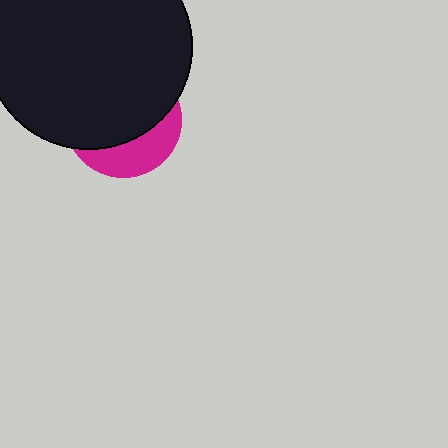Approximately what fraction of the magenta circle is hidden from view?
Roughly 68% of the magenta circle is hidden behind the black circle.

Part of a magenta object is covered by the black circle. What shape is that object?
It is a circle.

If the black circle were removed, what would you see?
You would see the complete magenta circle.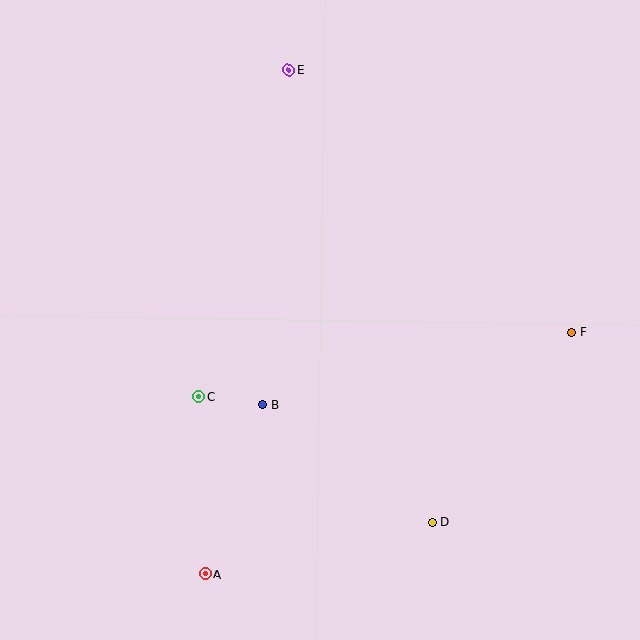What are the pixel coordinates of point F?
Point F is at (571, 332).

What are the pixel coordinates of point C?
Point C is at (198, 397).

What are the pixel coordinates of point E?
Point E is at (289, 70).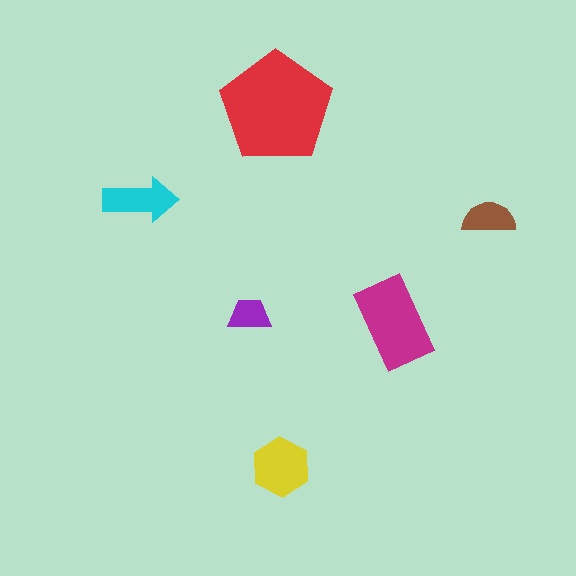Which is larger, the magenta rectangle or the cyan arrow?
The magenta rectangle.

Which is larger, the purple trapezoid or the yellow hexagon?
The yellow hexagon.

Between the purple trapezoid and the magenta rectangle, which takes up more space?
The magenta rectangle.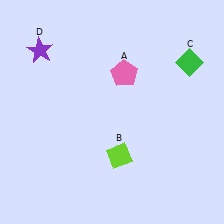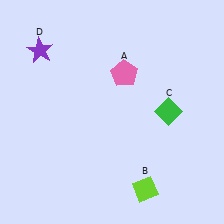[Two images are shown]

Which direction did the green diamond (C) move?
The green diamond (C) moved down.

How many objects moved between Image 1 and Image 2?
2 objects moved between the two images.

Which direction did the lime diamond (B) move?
The lime diamond (B) moved down.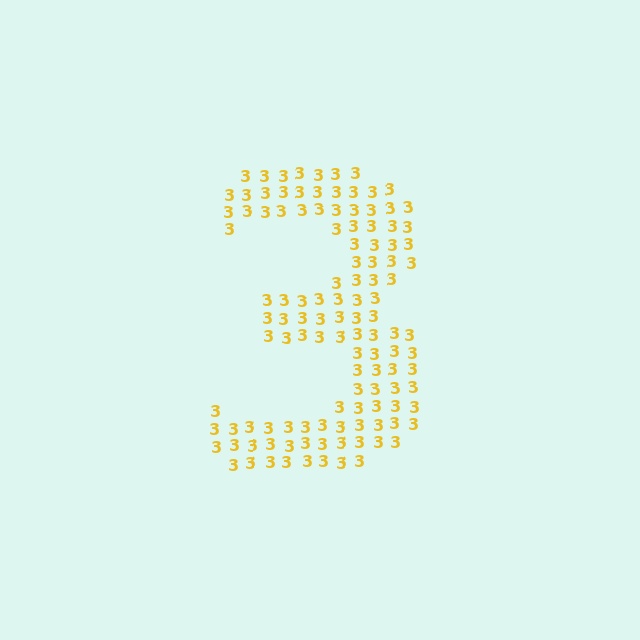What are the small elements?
The small elements are digit 3's.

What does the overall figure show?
The overall figure shows the digit 3.